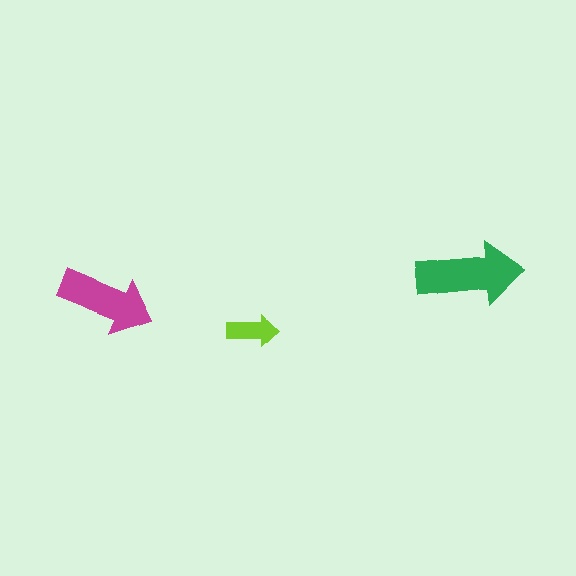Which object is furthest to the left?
The magenta arrow is leftmost.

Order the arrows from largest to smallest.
the green one, the magenta one, the lime one.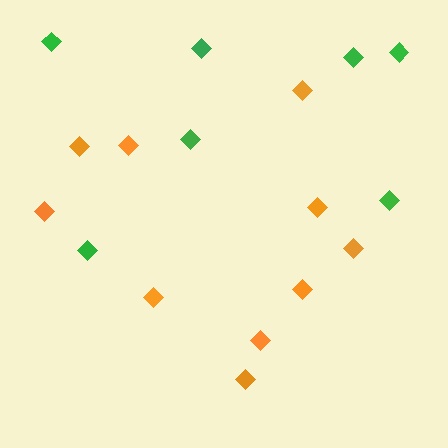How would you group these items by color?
There are 2 groups: one group of orange diamonds (10) and one group of green diamonds (7).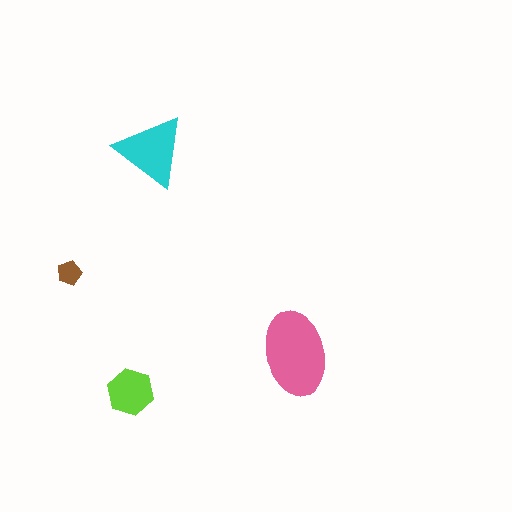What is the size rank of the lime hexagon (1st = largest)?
3rd.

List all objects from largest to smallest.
The pink ellipse, the cyan triangle, the lime hexagon, the brown pentagon.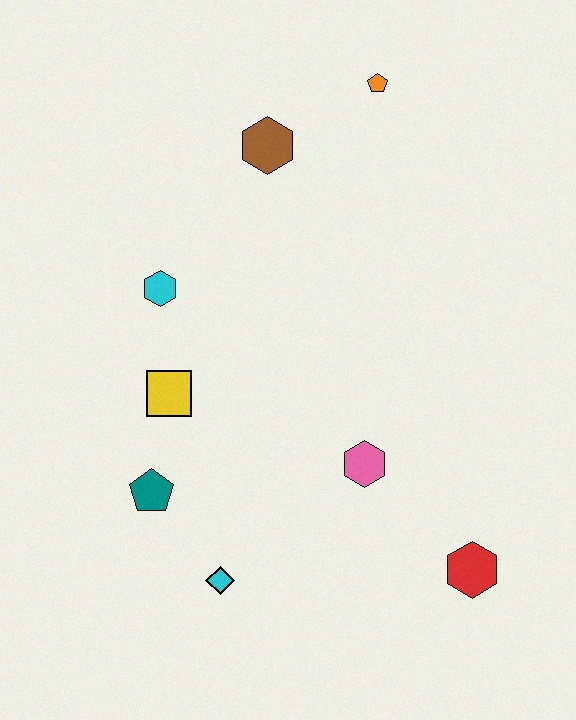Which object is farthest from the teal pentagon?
The orange pentagon is farthest from the teal pentagon.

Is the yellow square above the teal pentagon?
Yes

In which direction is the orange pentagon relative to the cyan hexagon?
The orange pentagon is to the right of the cyan hexagon.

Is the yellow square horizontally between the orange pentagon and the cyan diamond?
No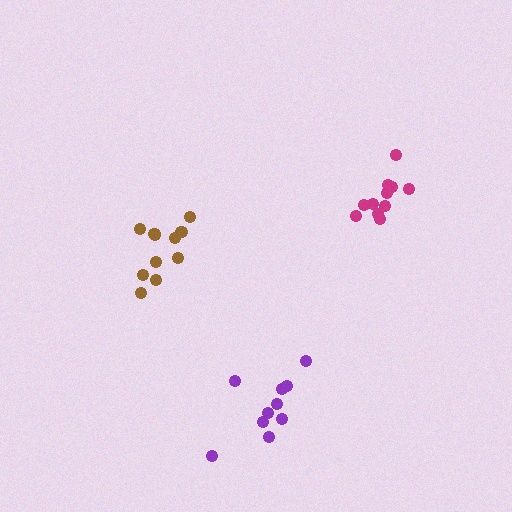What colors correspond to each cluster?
The clusters are colored: purple, magenta, brown.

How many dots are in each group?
Group 1: 10 dots, Group 2: 11 dots, Group 3: 11 dots (32 total).